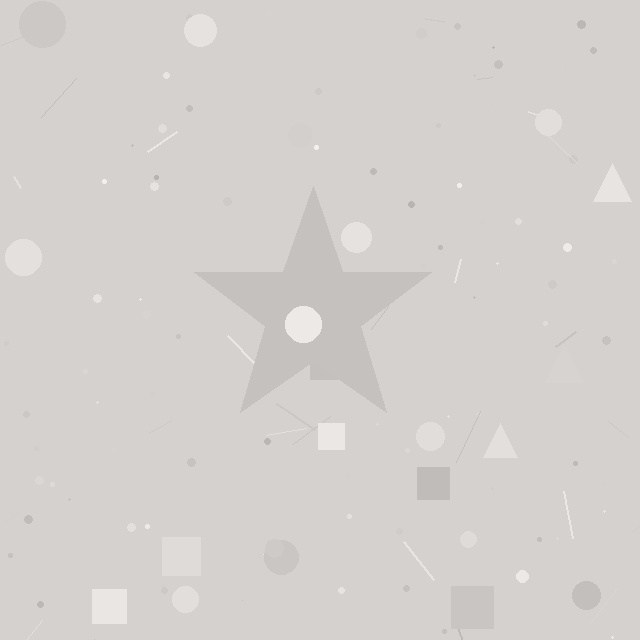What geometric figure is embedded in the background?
A star is embedded in the background.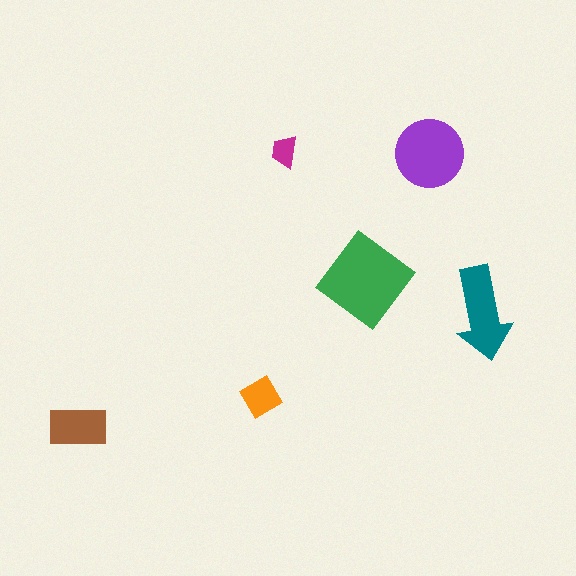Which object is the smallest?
The magenta trapezoid.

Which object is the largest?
The green diamond.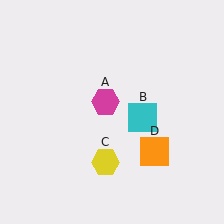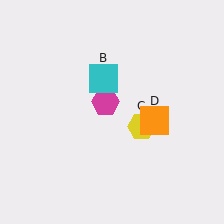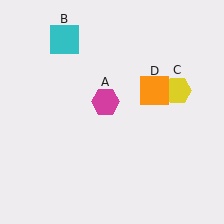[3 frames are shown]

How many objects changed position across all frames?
3 objects changed position: cyan square (object B), yellow hexagon (object C), orange square (object D).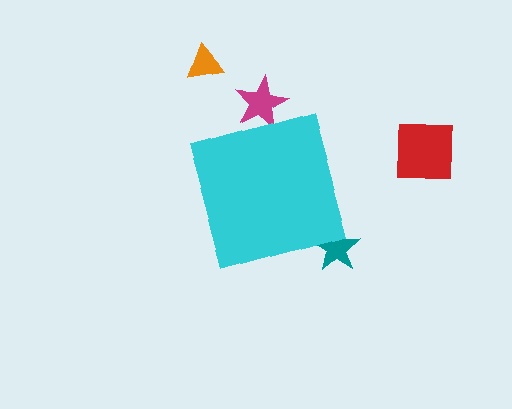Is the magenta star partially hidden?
Yes, the magenta star is partially hidden behind the cyan diamond.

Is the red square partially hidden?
No, the red square is fully visible.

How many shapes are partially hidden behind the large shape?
2 shapes are partially hidden.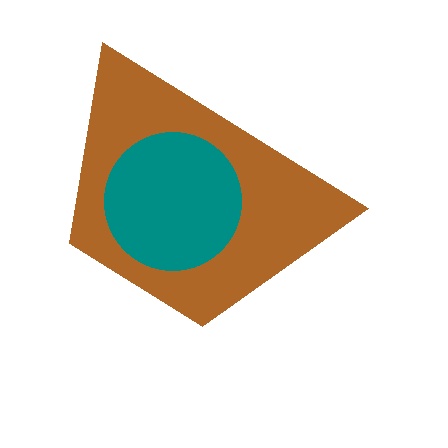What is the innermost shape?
The teal circle.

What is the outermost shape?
The brown trapezoid.